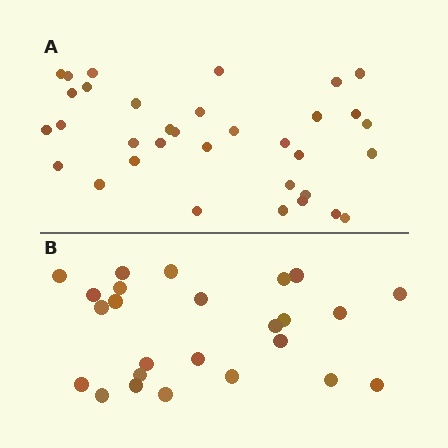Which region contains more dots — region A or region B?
Region A (the top region) has more dots.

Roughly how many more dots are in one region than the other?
Region A has roughly 8 or so more dots than region B.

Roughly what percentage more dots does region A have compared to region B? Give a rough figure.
About 35% more.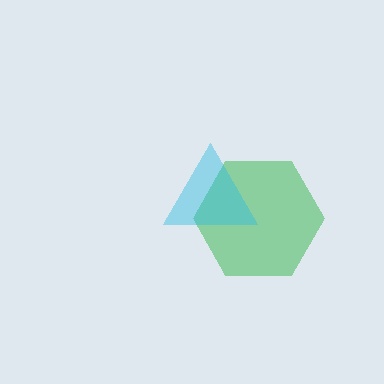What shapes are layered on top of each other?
The layered shapes are: a green hexagon, a cyan triangle.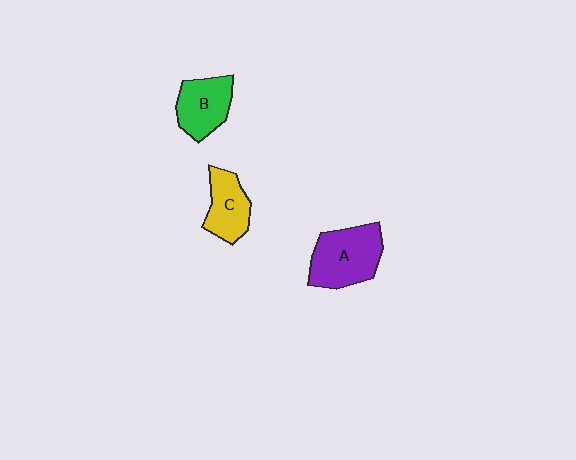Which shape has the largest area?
Shape A (purple).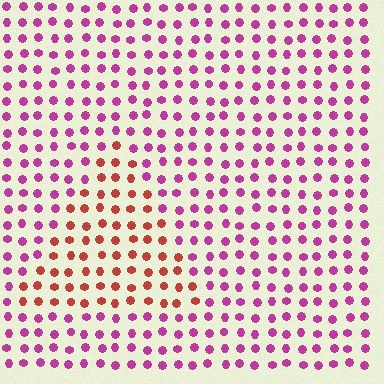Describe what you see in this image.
The image is filled with small magenta elements in a uniform arrangement. A triangle-shaped region is visible where the elements are tinted to a slightly different hue, forming a subtle color boundary.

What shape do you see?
I see a triangle.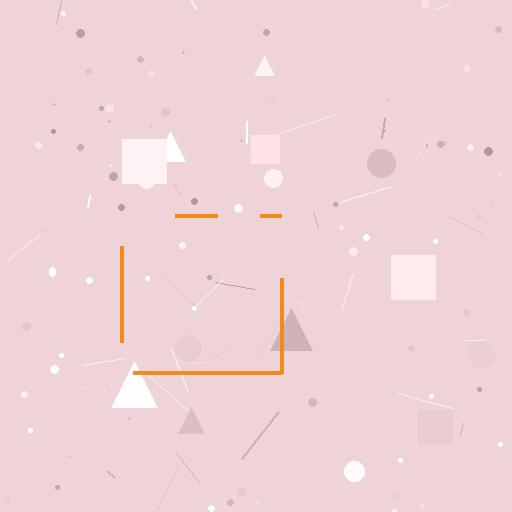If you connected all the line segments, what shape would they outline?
They would outline a square.